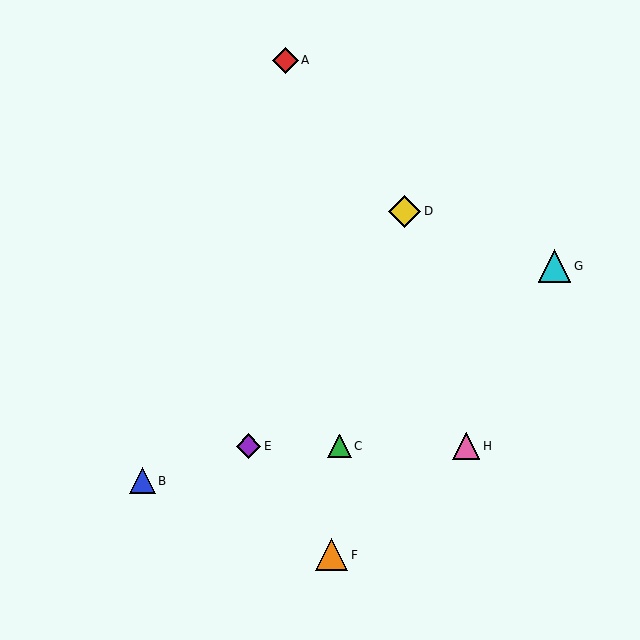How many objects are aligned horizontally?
3 objects (C, E, H) are aligned horizontally.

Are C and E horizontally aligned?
Yes, both are at y≈446.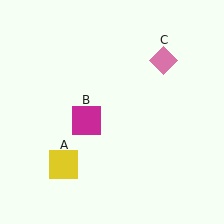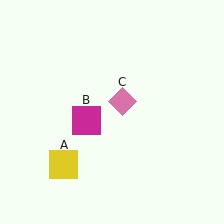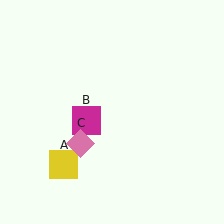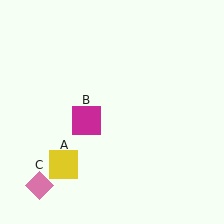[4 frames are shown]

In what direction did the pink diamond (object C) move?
The pink diamond (object C) moved down and to the left.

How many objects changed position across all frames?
1 object changed position: pink diamond (object C).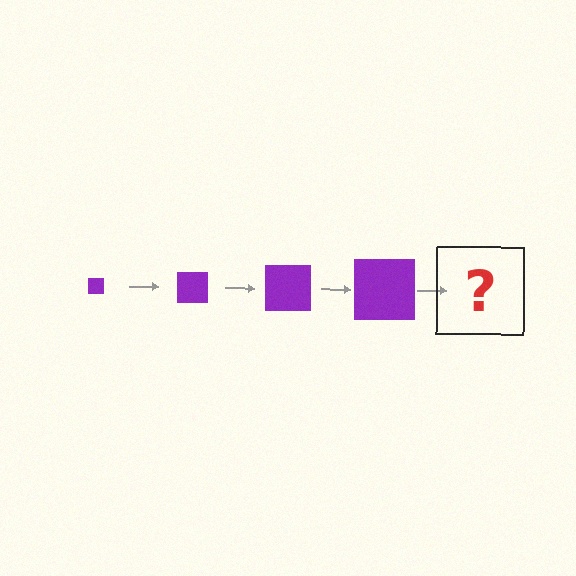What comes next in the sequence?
The next element should be a purple square, larger than the previous one.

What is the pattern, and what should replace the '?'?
The pattern is that the square gets progressively larger each step. The '?' should be a purple square, larger than the previous one.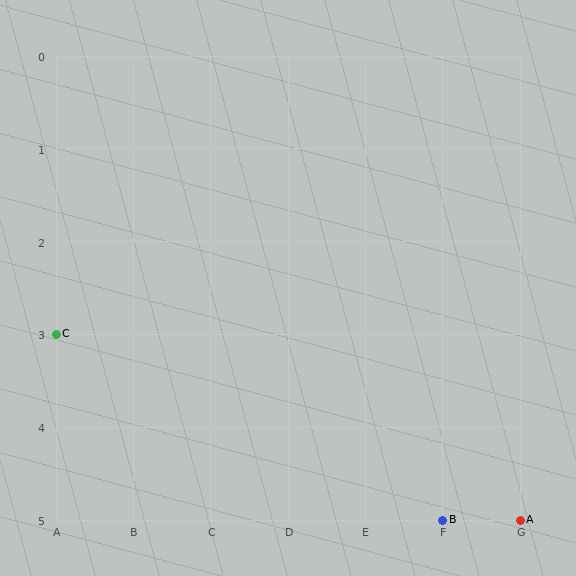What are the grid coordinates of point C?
Point C is at grid coordinates (A, 3).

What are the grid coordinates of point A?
Point A is at grid coordinates (G, 5).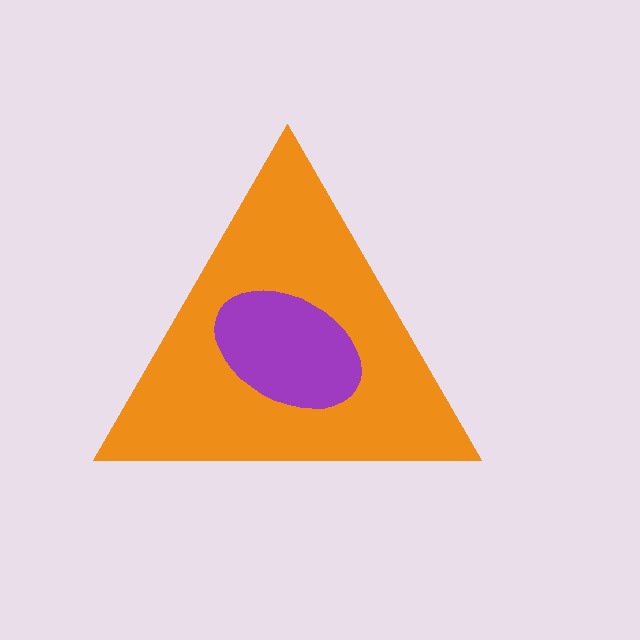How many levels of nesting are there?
2.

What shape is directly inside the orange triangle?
The purple ellipse.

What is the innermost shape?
The purple ellipse.